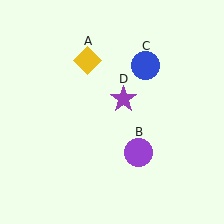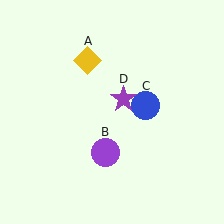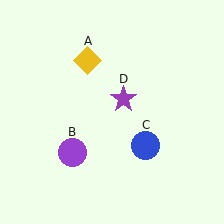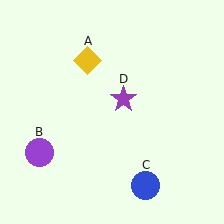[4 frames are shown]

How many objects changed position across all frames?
2 objects changed position: purple circle (object B), blue circle (object C).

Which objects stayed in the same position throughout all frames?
Yellow diamond (object A) and purple star (object D) remained stationary.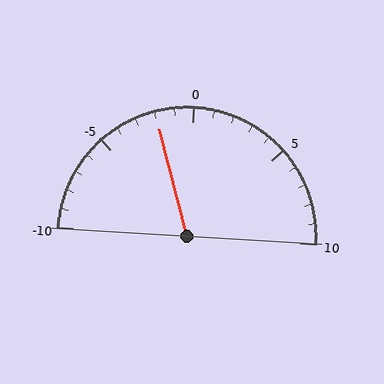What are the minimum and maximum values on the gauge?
The gauge ranges from -10 to 10.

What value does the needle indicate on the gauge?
The needle indicates approximately -2.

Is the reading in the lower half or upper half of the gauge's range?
The reading is in the lower half of the range (-10 to 10).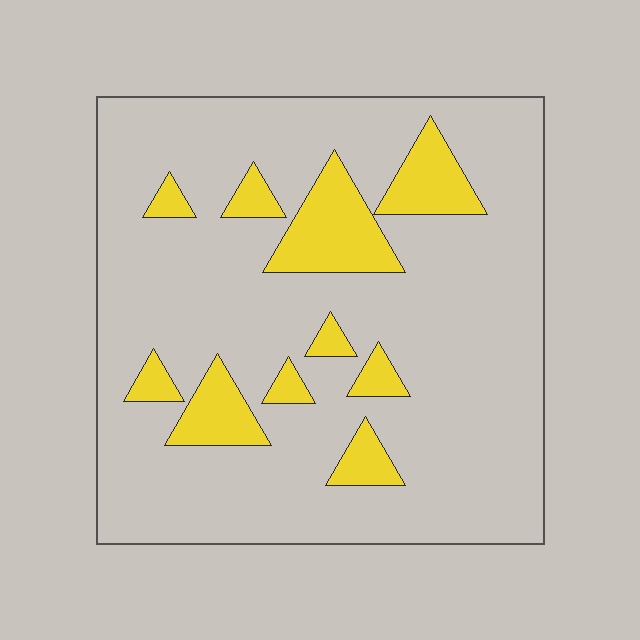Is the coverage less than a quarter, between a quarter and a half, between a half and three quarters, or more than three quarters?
Less than a quarter.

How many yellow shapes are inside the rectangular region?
10.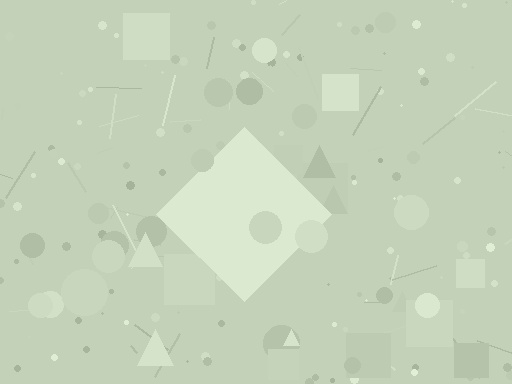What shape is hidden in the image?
A diamond is hidden in the image.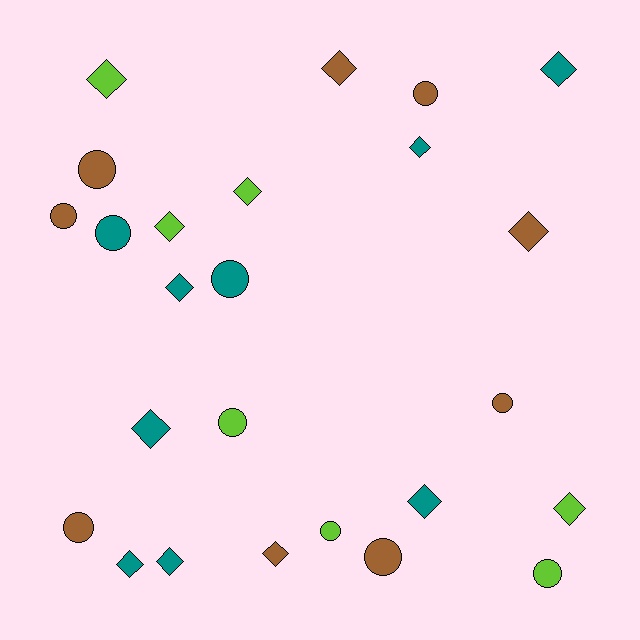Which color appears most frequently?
Brown, with 9 objects.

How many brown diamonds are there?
There are 3 brown diamonds.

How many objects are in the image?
There are 25 objects.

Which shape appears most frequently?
Diamond, with 14 objects.